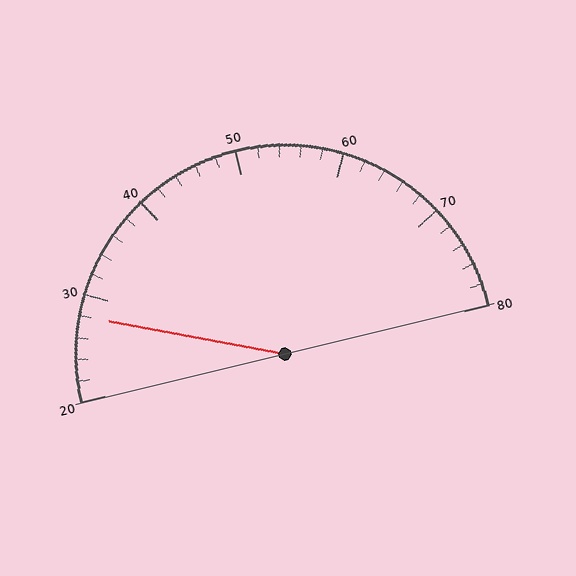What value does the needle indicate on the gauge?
The needle indicates approximately 28.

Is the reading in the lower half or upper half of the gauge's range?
The reading is in the lower half of the range (20 to 80).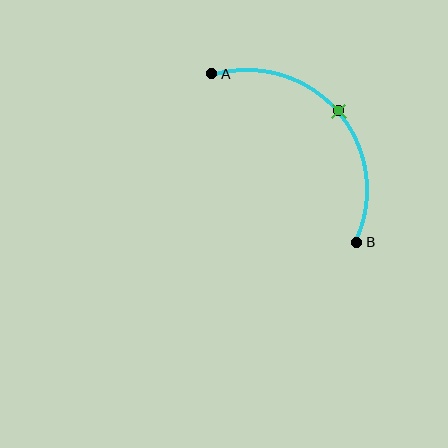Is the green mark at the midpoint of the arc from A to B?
Yes. The green mark lies on the arc at equal arc-length from both A and B — it is the arc midpoint.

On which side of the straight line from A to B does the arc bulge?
The arc bulges above and to the right of the straight line connecting A and B.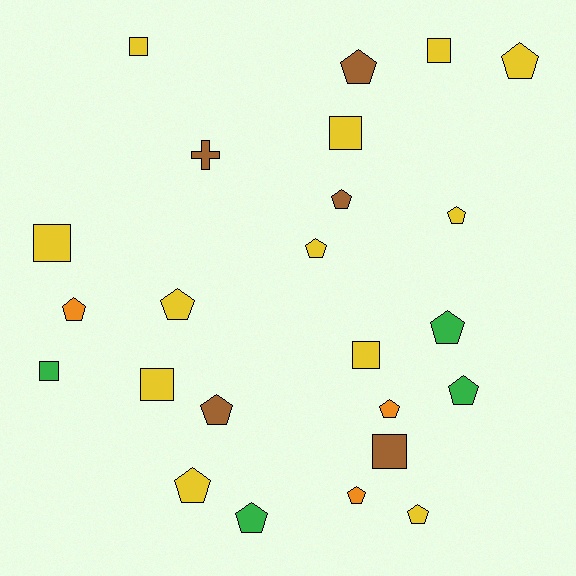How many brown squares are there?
There is 1 brown square.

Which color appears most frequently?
Yellow, with 12 objects.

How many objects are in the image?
There are 24 objects.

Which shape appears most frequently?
Pentagon, with 15 objects.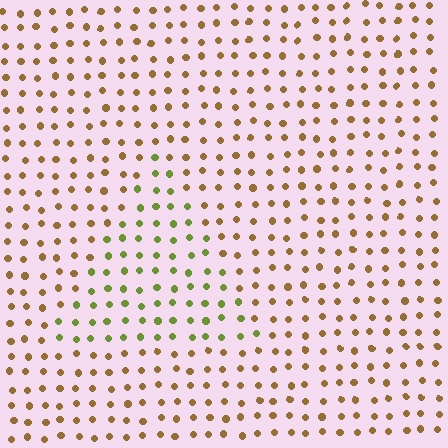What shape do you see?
I see a triangle.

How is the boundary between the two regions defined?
The boundary is defined purely by a slight shift in hue (about 50 degrees). Spacing, size, and orientation are identical on both sides.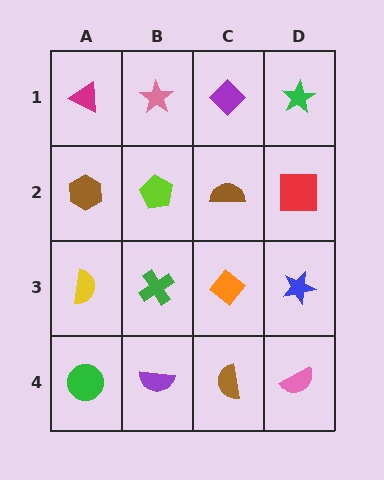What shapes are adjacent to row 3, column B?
A lime pentagon (row 2, column B), a purple semicircle (row 4, column B), a yellow semicircle (row 3, column A), an orange diamond (row 3, column C).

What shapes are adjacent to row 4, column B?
A green cross (row 3, column B), a green circle (row 4, column A), a brown semicircle (row 4, column C).